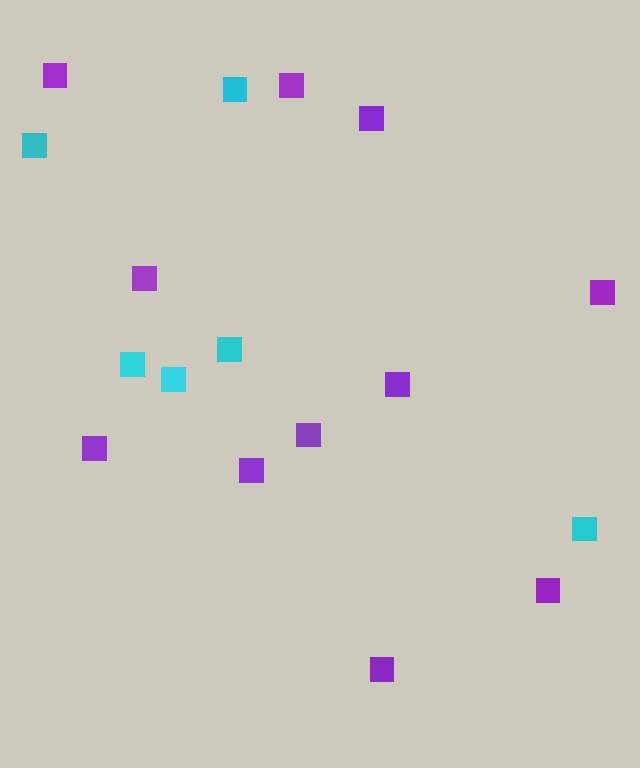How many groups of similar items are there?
There are 2 groups: one group of cyan squares (6) and one group of purple squares (11).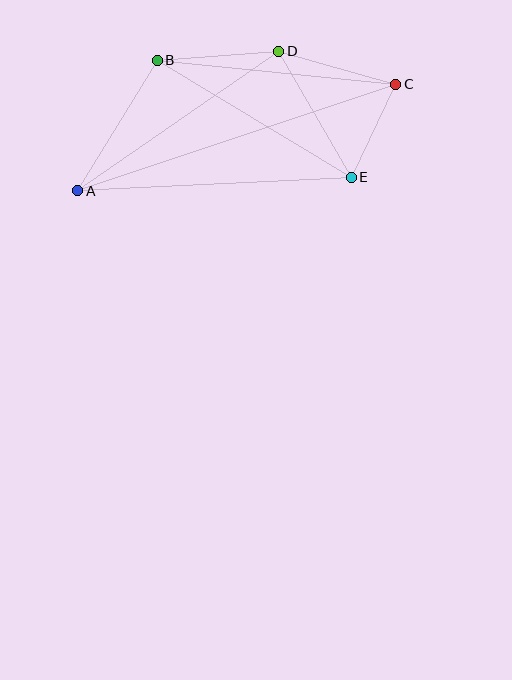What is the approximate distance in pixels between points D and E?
The distance between D and E is approximately 145 pixels.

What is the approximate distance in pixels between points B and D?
The distance between B and D is approximately 122 pixels.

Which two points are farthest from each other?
Points A and C are farthest from each other.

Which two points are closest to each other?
Points C and E are closest to each other.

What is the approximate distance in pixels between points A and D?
The distance between A and D is approximately 245 pixels.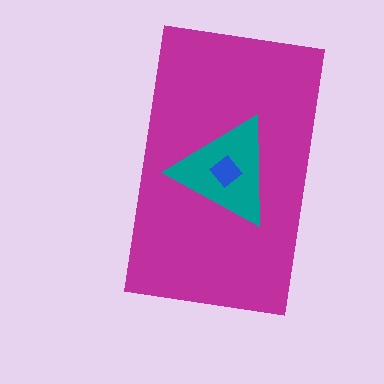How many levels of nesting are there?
3.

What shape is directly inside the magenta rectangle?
The teal triangle.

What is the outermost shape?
The magenta rectangle.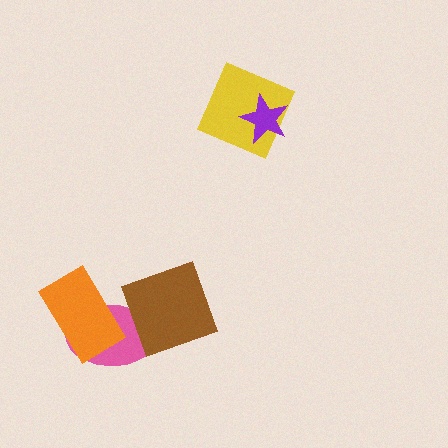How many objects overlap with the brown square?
1 object overlaps with the brown square.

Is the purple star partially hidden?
No, no other shape covers it.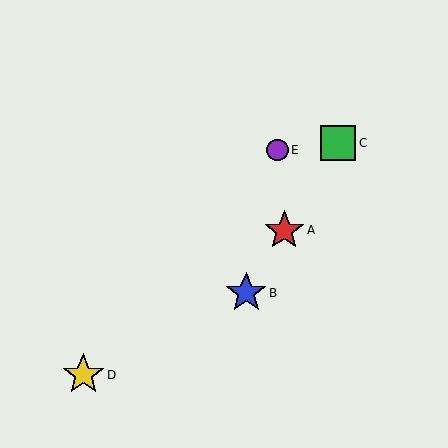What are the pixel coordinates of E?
Object E is at (277, 150).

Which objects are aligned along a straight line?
Objects A, B, C are aligned along a straight line.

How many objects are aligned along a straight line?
3 objects (A, B, C) are aligned along a straight line.